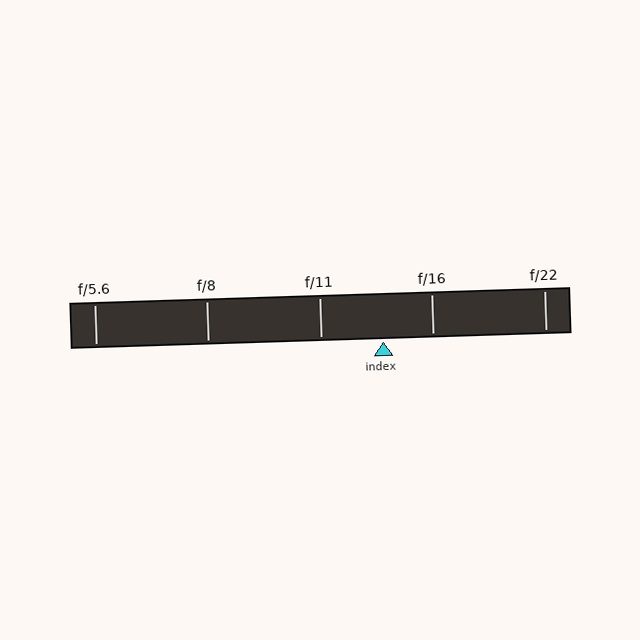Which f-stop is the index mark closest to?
The index mark is closest to f/16.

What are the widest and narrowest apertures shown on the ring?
The widest aperture shown is f/5.6 and the narrowest is f/22.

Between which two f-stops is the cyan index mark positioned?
The index mark is between f/11 and f/16.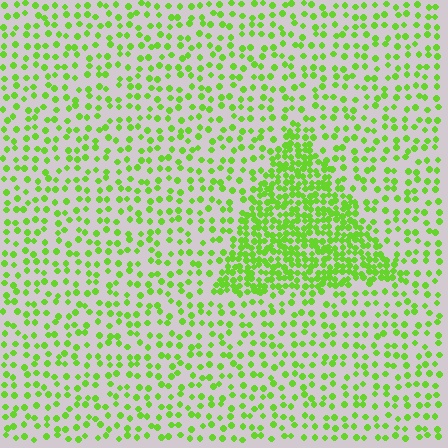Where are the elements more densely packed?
The elements are more densely packed inside the triangle boundary.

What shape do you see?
I see a triangle.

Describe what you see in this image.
The image contains small lime elements arranged at two different densities. A triangle-shaped region is visible where the elements are more densely packed than the surrounding area.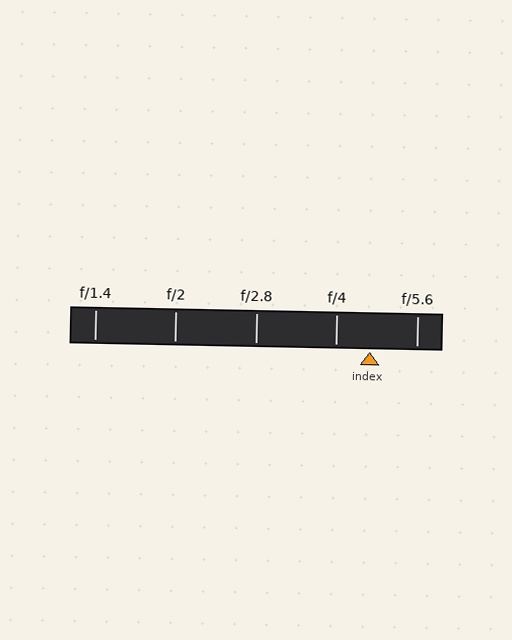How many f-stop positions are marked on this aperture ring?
There are 5 f-stop positions marked.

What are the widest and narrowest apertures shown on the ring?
The widest aperture shown is f/1.4 and the narrowest is f/5.6.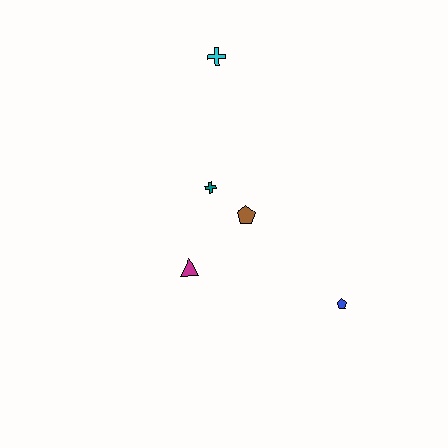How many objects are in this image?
There are 5 objects.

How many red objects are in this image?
There are no red objects.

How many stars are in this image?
There are no stars.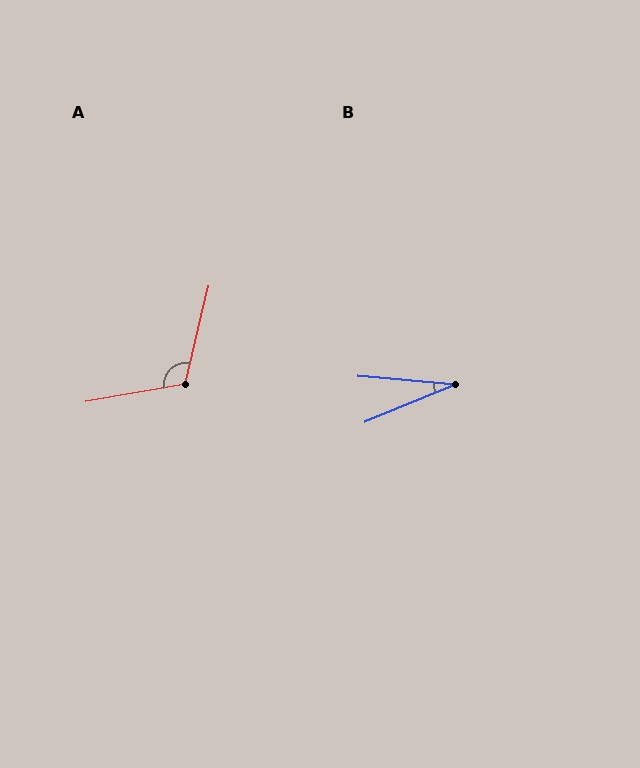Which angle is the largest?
A, at approximately 114 degrees.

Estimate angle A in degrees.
Approximately 114 degrees.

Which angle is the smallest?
B, at approximately 27 degrees.